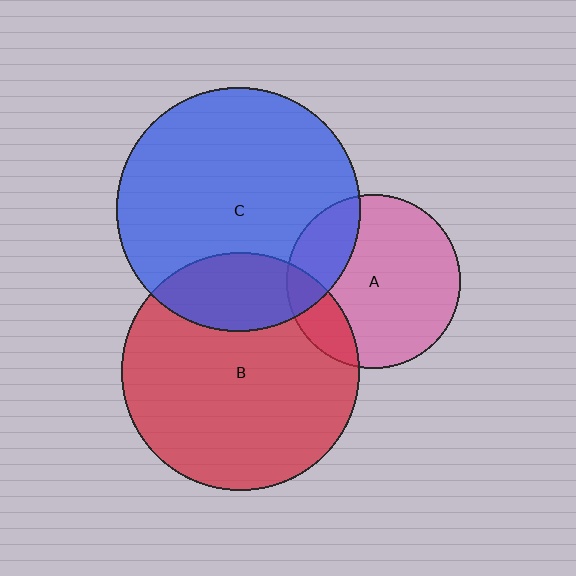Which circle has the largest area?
Circle C (blue).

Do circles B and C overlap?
Yes.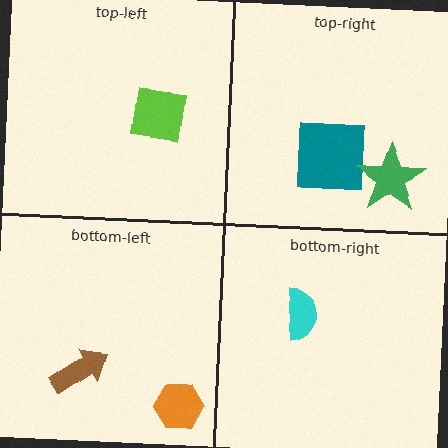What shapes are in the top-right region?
The teal square, the green star.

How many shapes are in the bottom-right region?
1.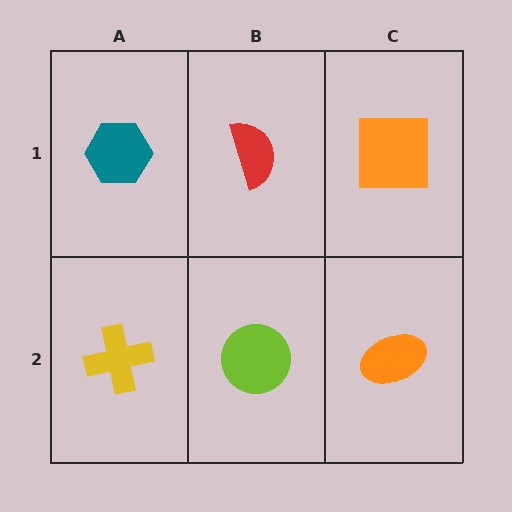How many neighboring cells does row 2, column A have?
2.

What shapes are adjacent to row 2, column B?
A red semicircle (row 1, column B), a yellow cross (row 2, column A), an orange ellipse (row 2, column C).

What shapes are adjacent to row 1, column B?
A lime circle (row 2, column B), a teal hexagon (row 1, column A), an orange square (row 1, column C).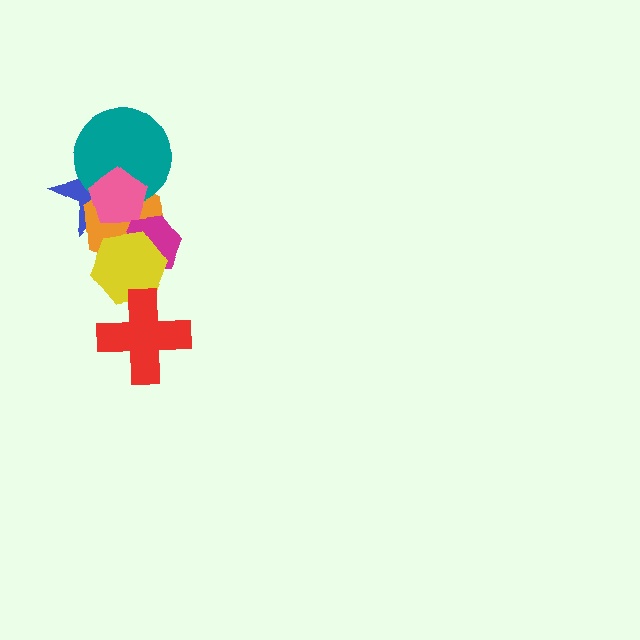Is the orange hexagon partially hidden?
Yes, it is partially covered by another shape.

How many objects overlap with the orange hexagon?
5 objects overlap with the orange hexagon.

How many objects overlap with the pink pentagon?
3 objects overlap with the pink pentagon.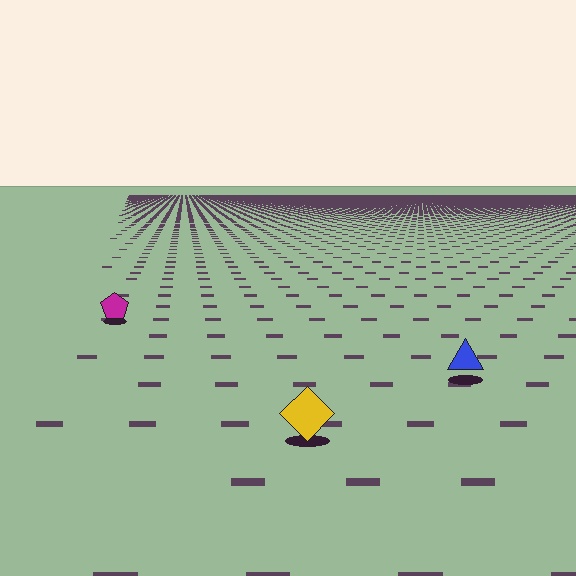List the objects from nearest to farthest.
From nearest to farthest: the yellow diamond, the blue triangle, the magenta pentagon.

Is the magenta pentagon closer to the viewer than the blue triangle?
No. The blue triangle is closer — you can tell from the texture gradient: the ground texture is coarser near it.